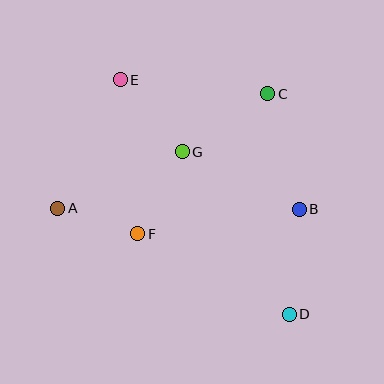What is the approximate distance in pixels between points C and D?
The distance between C and D is approximately 221 pixels.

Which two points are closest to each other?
Points A and F are closest to each other.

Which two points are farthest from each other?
Points D and E are farthest from each other.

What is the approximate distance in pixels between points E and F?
The distance between E and F is approximately 155 pixels.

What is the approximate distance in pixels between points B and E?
The distance between B and E is approximately 221 pixels.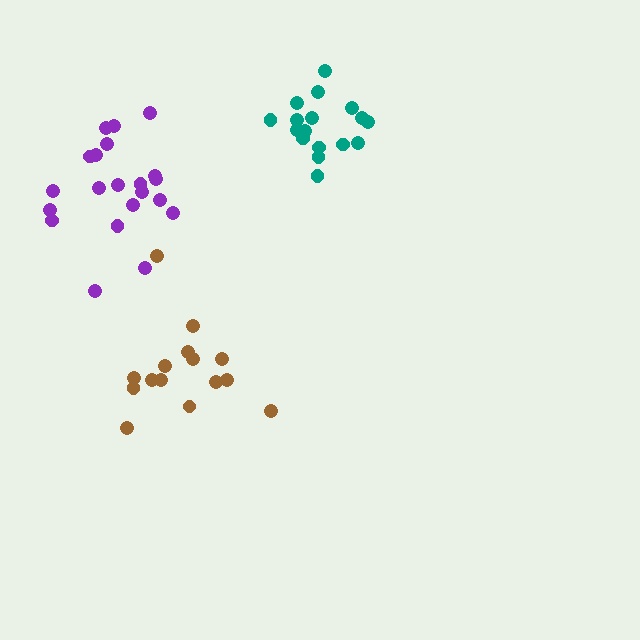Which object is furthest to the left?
The purple cluster is leftmost.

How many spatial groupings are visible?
There are 3 spatial groupings.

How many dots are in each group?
Group 1: 15 dots, Group 2: 21 dots, Group 3: 17 dots (53 total).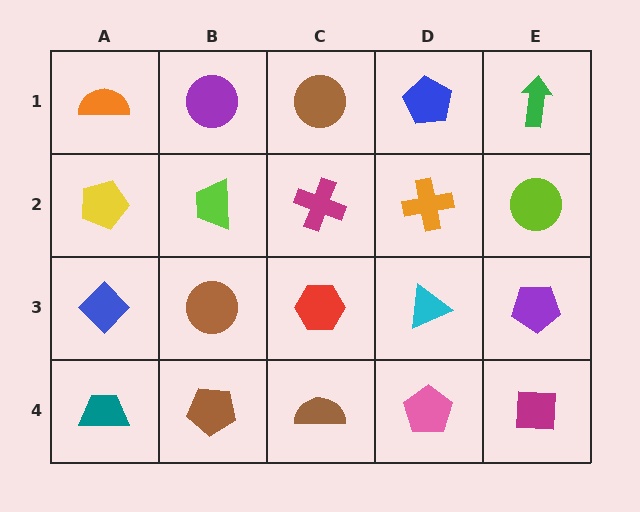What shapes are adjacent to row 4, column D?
A cyan triangle (row 3, column D), a brown semicircle (row 4, column C), a magenta square (row 4, column E).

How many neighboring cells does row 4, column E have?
2.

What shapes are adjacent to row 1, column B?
A lime trapezoid (row 2, column B), an orange semicircle (row 1, column A), a brown circle (row 1, column C).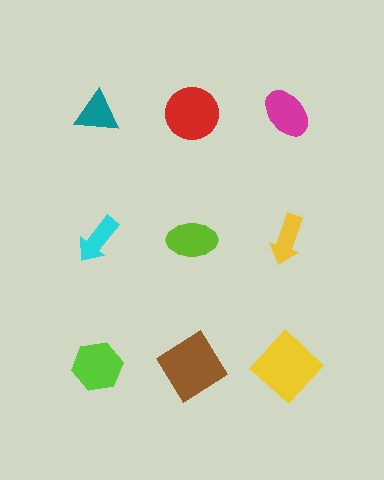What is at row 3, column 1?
A lime hexagon.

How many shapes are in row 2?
3 shapes.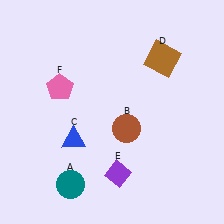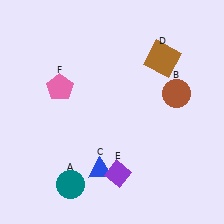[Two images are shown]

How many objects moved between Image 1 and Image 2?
2 objects moved between the two images.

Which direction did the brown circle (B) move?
The brown circle (B) moved right.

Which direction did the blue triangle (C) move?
The blue triangle (C) moved down.